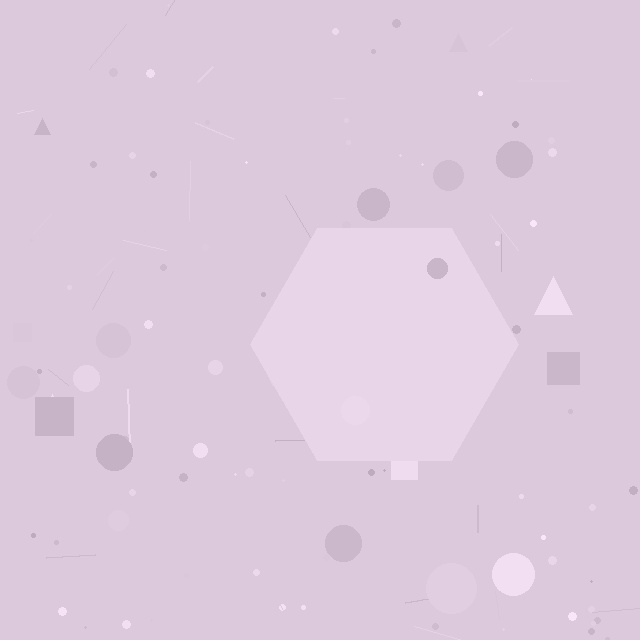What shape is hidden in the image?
A hexagon is hidden in the image.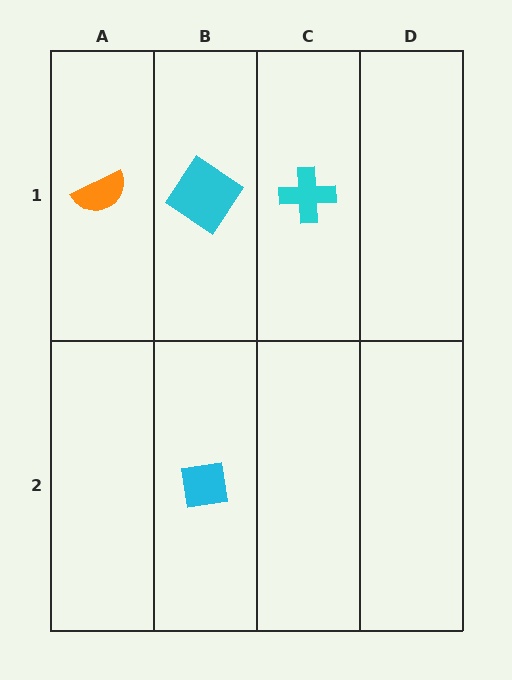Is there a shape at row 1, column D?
No, that cell is empty.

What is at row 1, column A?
An orange semicircle.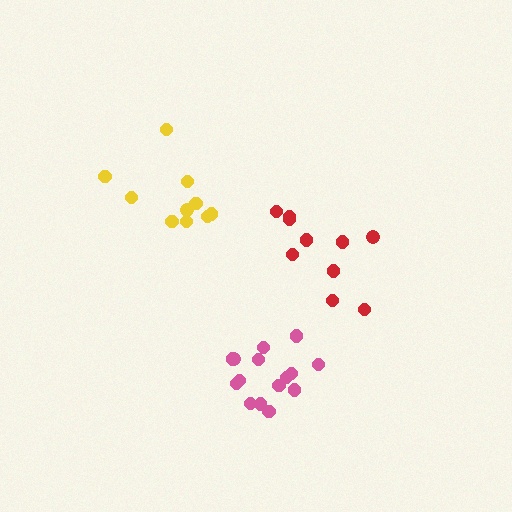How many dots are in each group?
Group 1: 10 dots, Group 2: 15 dots, Group 3: 10 dots (35 total).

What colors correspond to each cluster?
The clusters are colored: yellow, pink, red.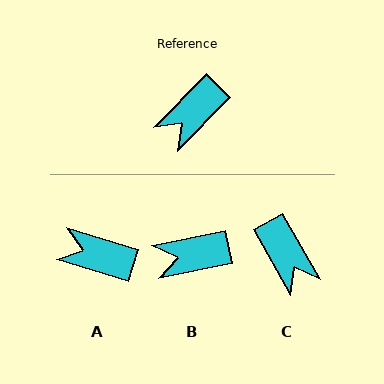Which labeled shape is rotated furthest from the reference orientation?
C, about 74 degrees away.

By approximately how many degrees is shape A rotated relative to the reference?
Approximately 62 degrees clockwise.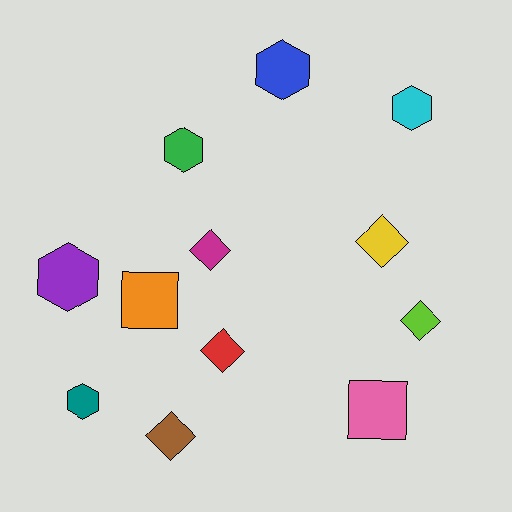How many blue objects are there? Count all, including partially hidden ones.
There is 1 blue object.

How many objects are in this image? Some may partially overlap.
There are 12 objects.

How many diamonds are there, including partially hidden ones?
There are 5 diamonds.